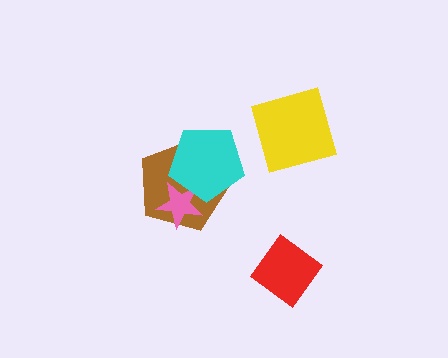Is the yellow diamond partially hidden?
No, no other shape covers it.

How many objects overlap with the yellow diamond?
0 objects overlap with the yellow diamond.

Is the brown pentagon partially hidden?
Yes, it is partially covered by another shape.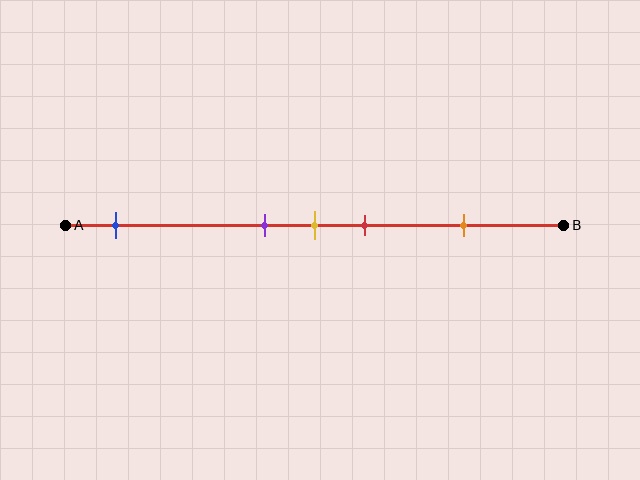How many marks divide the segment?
There are 5 marks dividing the segment.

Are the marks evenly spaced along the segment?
No, the marks are not evenly spaced.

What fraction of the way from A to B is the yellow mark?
The yellow mark is approximately 50% (0.5) of the way from A to B.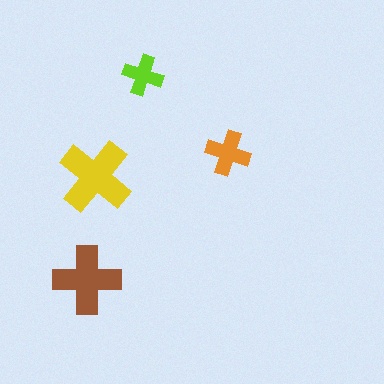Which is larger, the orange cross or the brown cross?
The brown one.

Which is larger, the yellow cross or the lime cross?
The yellow one.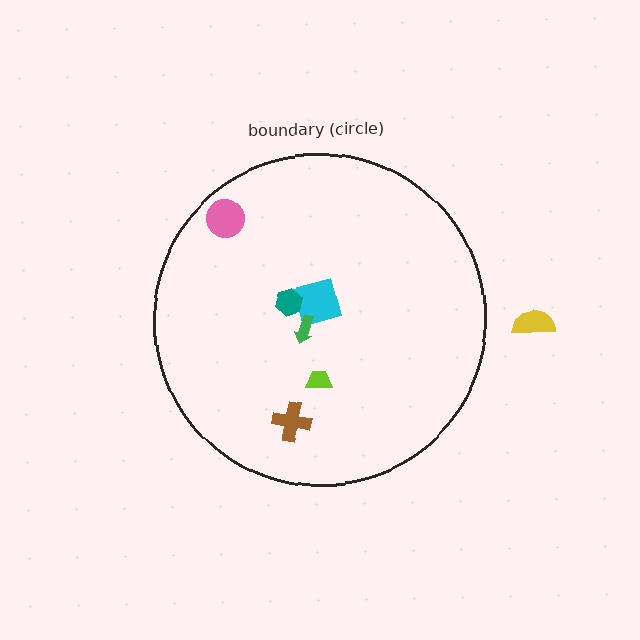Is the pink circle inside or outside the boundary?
Inside.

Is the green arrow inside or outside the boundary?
Inside.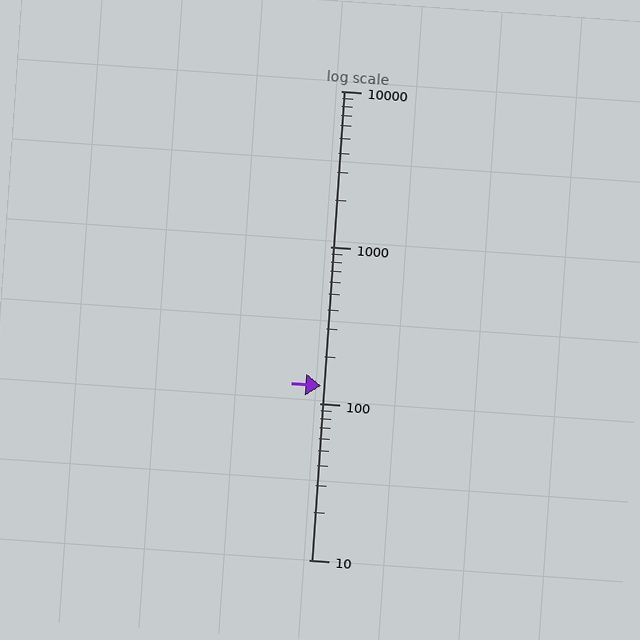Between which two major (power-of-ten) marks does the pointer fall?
The pointer is between 100 and 1000.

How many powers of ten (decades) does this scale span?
The scale spans 3 decades, from 10 to 10000.